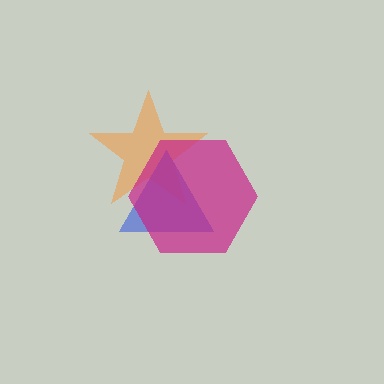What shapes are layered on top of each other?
The layered shapes are: an orange star, a blue triangle, a magenta hexagon.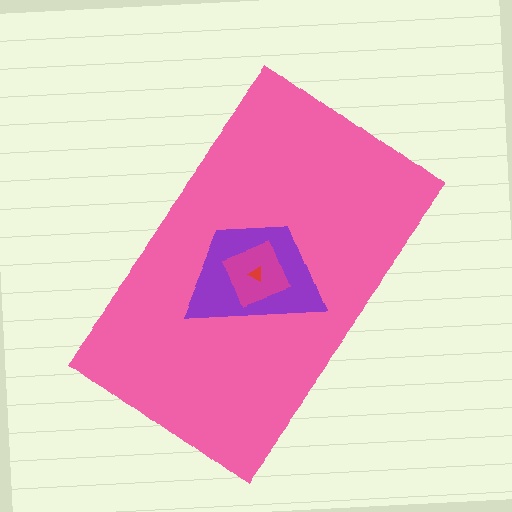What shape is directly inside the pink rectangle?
The purple trapezoid.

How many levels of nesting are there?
4.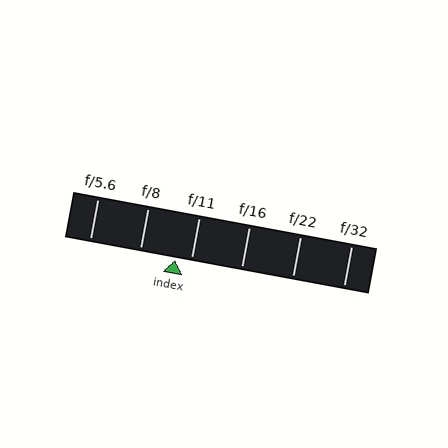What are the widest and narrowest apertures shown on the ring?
The widest aperture shown is f/5.6 and the narrowest is f/32.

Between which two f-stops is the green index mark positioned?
The index mark is between f/8 and f/11.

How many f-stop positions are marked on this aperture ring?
There are 6 f-stop positions marked.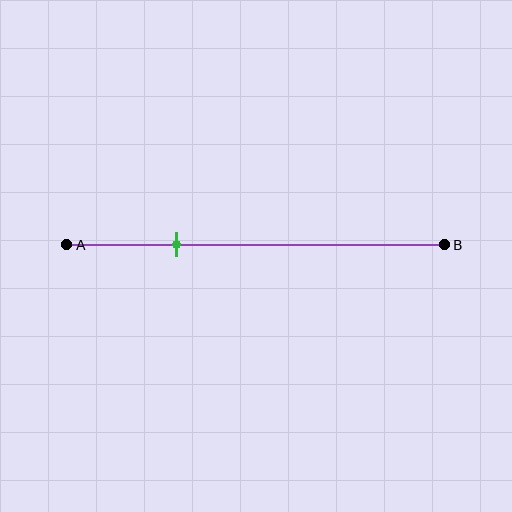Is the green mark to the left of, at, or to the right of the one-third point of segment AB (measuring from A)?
The green mark is to the left of the one-third point of segment AB.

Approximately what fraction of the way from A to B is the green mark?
The green mark is approximately 30% of the way from A to B.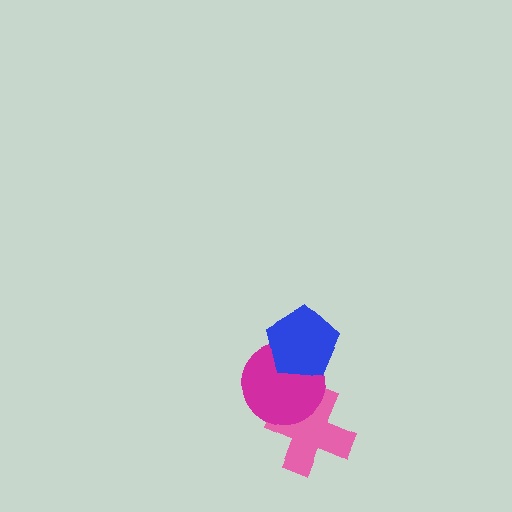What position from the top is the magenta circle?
The magenta circle is 2nd from the top.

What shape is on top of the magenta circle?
The blue pentagon is on top of the magenta circle.